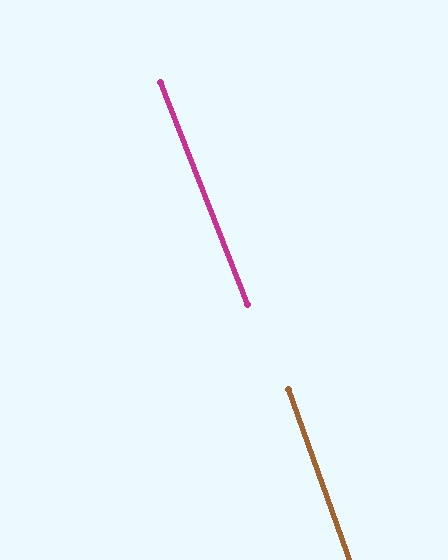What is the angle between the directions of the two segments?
Approximately 2 degrees.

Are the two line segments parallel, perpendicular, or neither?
Parallel — their directions differ by only 1.6°.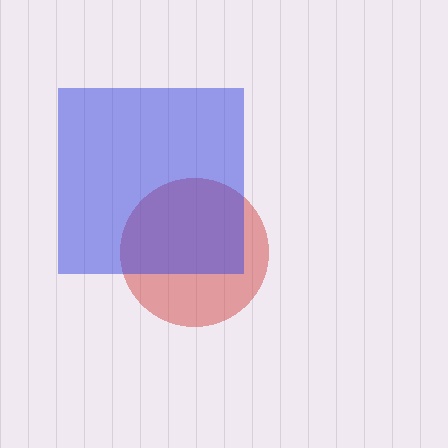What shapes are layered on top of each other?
The layered shapes are: a red circle, a blue square.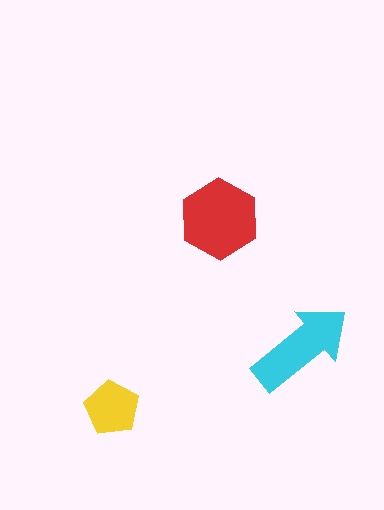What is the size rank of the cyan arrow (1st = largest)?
2nd.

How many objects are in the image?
There are 3 objects in the image.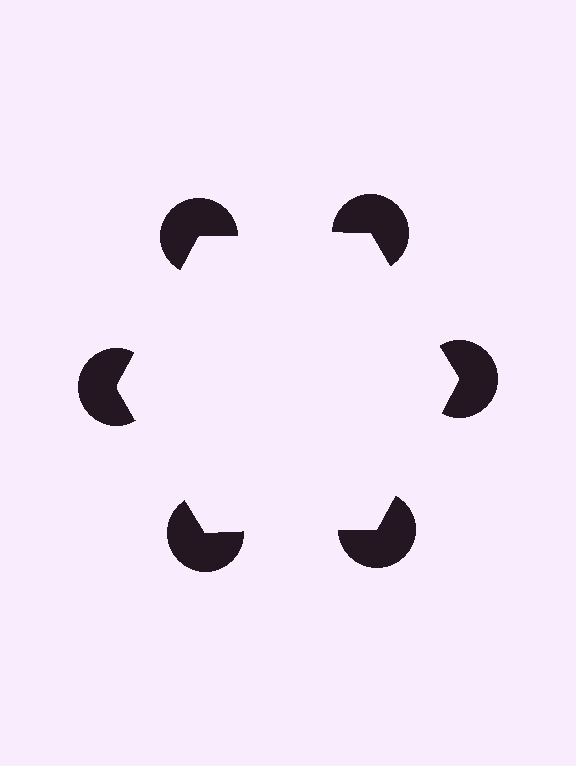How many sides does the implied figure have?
6 sides.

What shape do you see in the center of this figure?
An illusory hexagon — its edges are inferred from the aligned wedge cuts in the pac-man discs, not physically drawn.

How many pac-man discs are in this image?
There are 6 — one at each vertex of the illusory hexagon.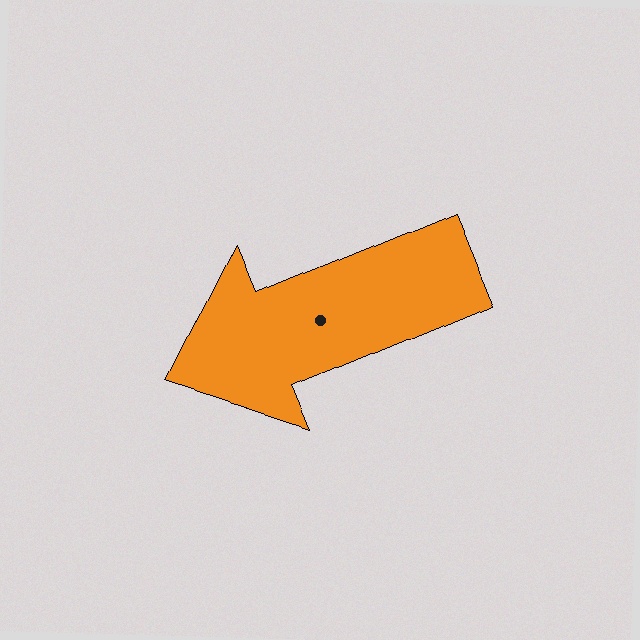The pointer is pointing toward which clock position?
Roughly 8 o'clock.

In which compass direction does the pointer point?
Southwest.